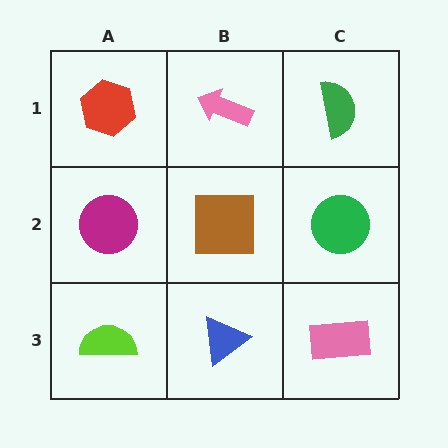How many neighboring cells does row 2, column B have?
4.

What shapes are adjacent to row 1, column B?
A brown square (row 2, column B), a red hexagon (row 1, column A), a green semicircle (row 1, column C).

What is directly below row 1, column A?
A magenta circle.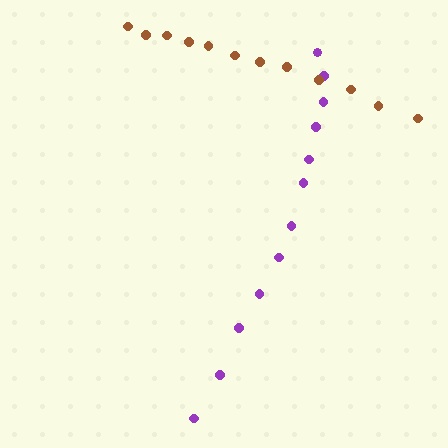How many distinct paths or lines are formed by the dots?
There are 2 distinct paths.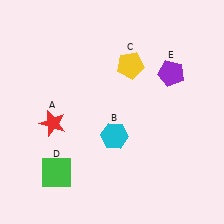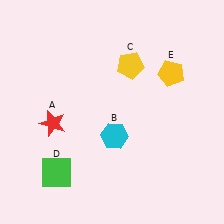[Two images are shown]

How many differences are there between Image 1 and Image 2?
There is 1 difference between the two images.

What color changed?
The pentagon (E) changed from purple in Image 1 to yellow in Image 2.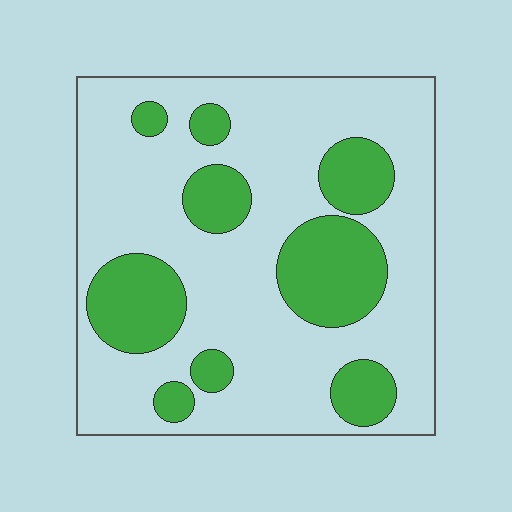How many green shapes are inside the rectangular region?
9.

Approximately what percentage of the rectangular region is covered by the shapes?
Approximately 25%.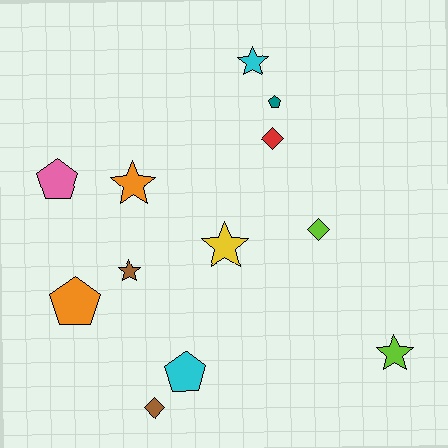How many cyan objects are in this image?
There are 2 cyan objects.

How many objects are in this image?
There are 12 objects.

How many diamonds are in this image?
There are 3 diamonds.